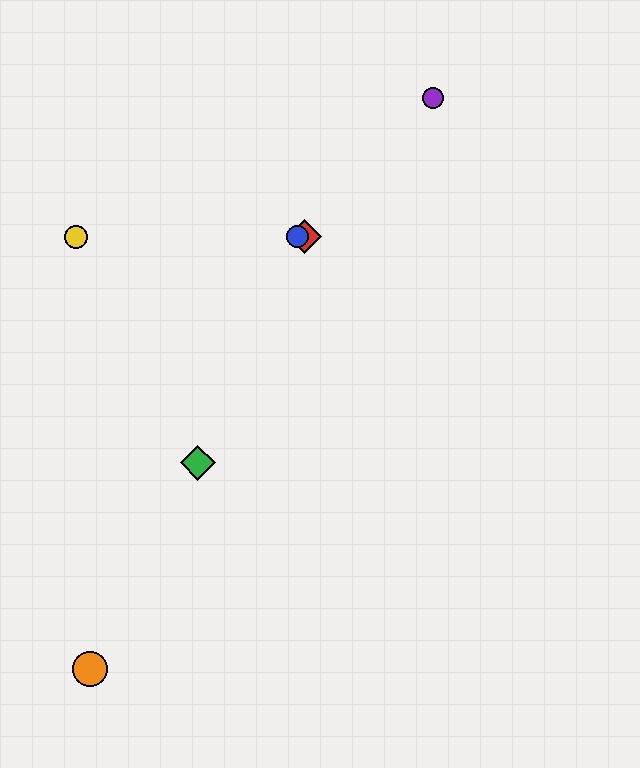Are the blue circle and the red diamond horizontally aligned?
Yes, both are at y≈237.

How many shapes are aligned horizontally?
3 shapes (the red diamond, the blue circle, the yellow circle) are aligned horizontally.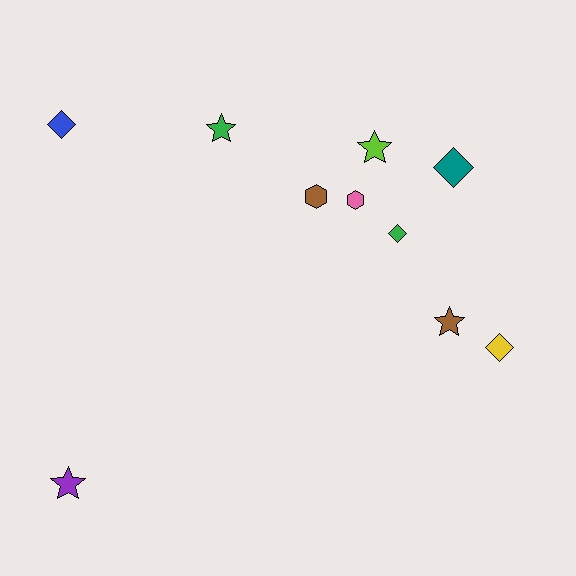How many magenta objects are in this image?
There are no magenta objects.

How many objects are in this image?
There are 10 objects.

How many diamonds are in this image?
There are 4 diamonds.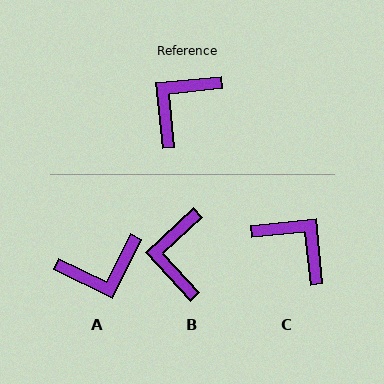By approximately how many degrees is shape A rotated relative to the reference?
Approximately 148 degrees counter-clockwise.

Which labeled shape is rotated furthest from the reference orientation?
A, about 148 degrees away.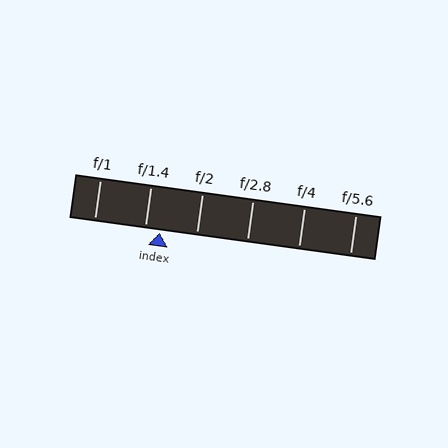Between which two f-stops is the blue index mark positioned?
The index mark is between f/1.4 and f/2.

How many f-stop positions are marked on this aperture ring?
There are 6 f-stop positions marked.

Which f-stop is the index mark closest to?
The index mark is closest to f/1.4.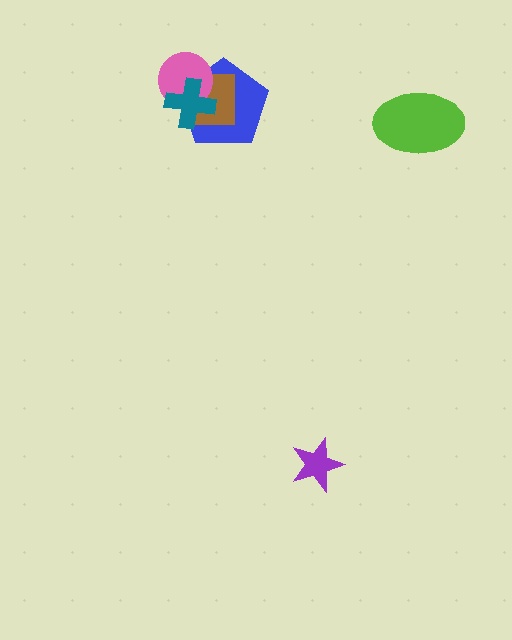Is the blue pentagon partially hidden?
Yes, it is partially covered by another shape.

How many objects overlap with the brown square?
3 objects overlap with the brown square.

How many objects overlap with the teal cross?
3 objects overlap with the teal cross.